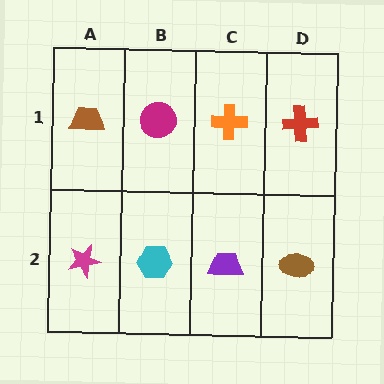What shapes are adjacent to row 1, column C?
A purple trapezoid (row 2, column C), a magenta circle (row 1, column B), a red cross (row 1, column D).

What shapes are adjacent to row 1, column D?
A brown ellipse (row 2, column D), an orange cross (row 1, column C).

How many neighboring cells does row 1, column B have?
3.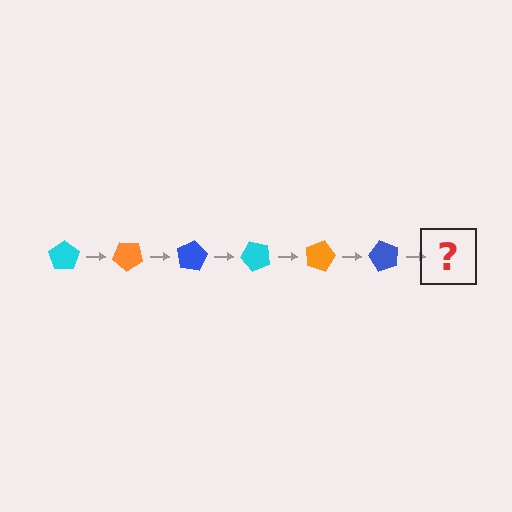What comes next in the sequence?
The next element should be a cyan pentagon, rotated 240 degrees from the start.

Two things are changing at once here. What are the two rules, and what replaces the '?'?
The two rules are that it rotates 40 degrees each step and the color cycles through cyan, orange, and blue. The '?' should be a cyan pentagon, rotated 240 degrees from the start.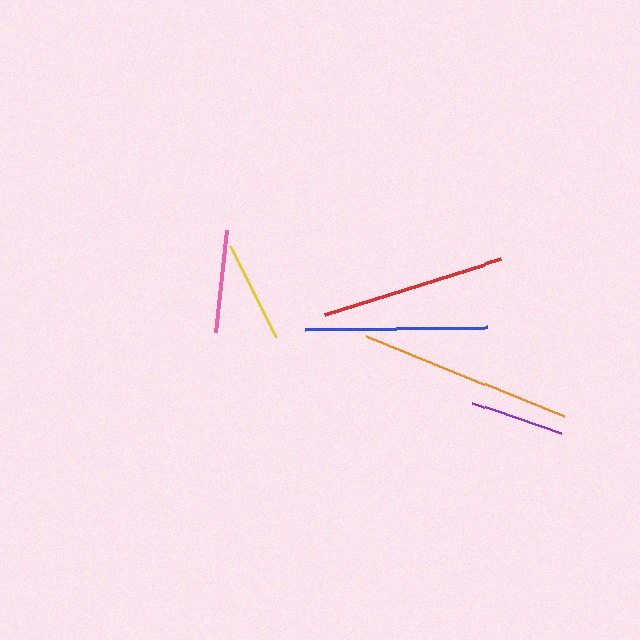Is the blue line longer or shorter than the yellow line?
The blue line is longer than the yellow line.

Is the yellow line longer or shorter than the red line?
The red line is longer than the yellow line.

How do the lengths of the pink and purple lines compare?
The pink and purple lines are approximately the same length.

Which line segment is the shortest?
The purple line is the shortest at approximately 94 pixels.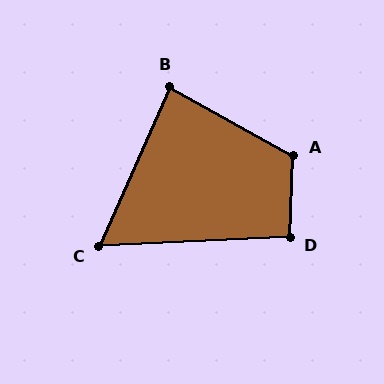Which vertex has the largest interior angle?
A, at approximately 117 degrees.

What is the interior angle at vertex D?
Approximately 95 degrees (obtuse).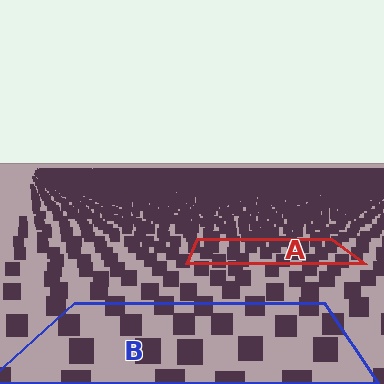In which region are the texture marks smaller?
The texture marks are smaller in region A, because it is farther away.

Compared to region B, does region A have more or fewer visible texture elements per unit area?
Region A has more texture elements per unit area — they are packed more densely because it is farther away.